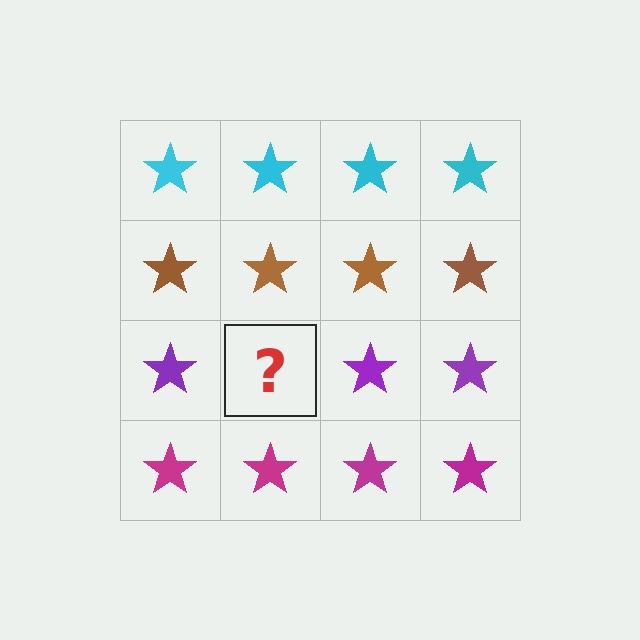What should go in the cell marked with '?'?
The missing cell should contain a purple star.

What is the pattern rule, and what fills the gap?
The rule is that each row has a consistent color. The gap should be filled with a purple star.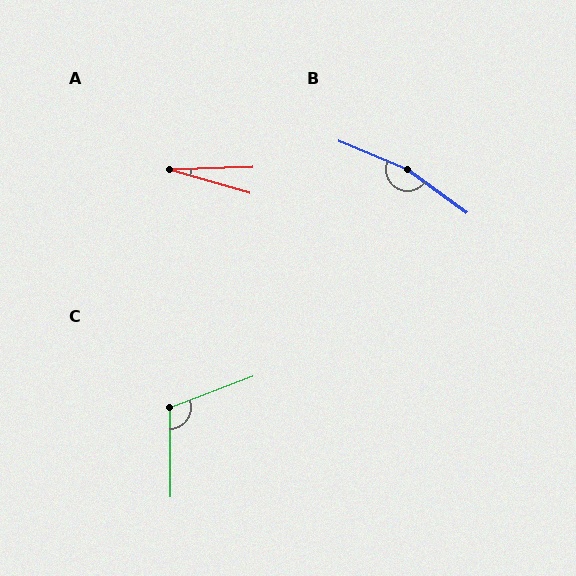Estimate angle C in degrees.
Approximately 110 degrees.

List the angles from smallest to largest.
A (18°), C (110°), B (167°).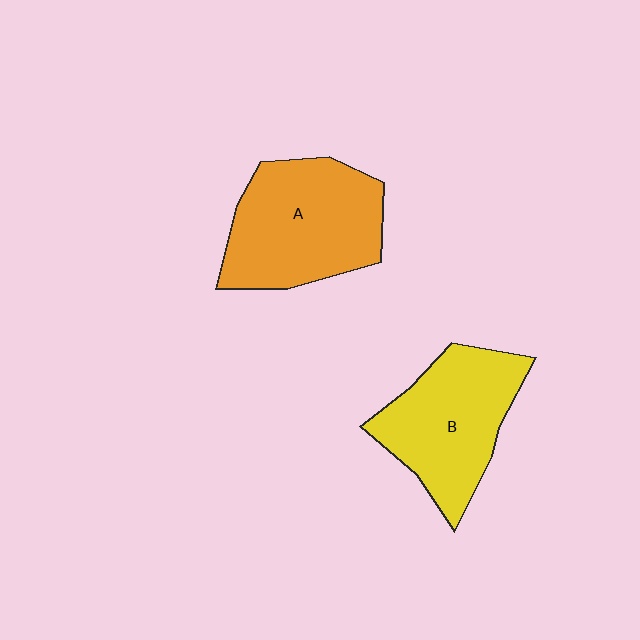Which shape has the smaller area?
Shape B (yellow).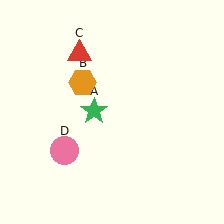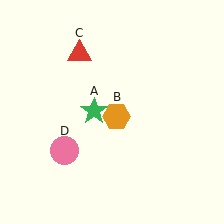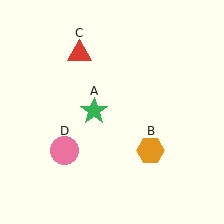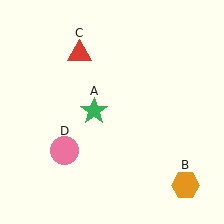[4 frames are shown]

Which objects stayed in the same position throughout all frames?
Green star (object A) and red triangle (object C) and pink circle (object D) remained stationary.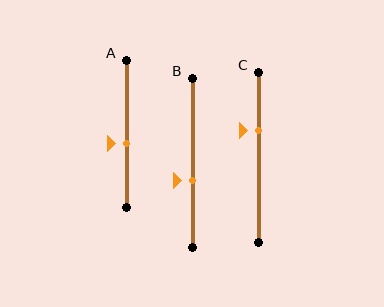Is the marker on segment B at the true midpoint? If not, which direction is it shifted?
No, the marker on segment B is shifted downward by about 11% of the segment length.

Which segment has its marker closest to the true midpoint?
Segment A has its marker closest to the true midpoint.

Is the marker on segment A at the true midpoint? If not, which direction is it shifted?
No, the marker on segment A is shifted downward by about 7% of the segment length.